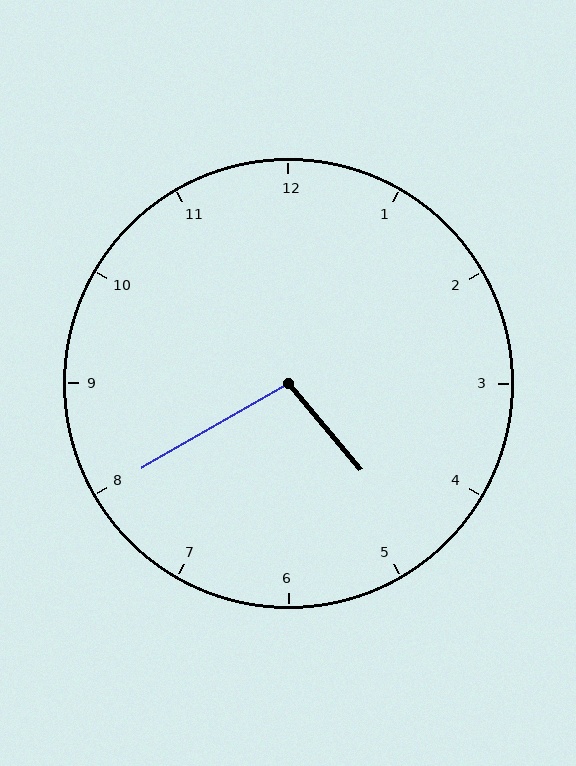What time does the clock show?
4:40.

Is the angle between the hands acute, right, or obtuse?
It is obtuse.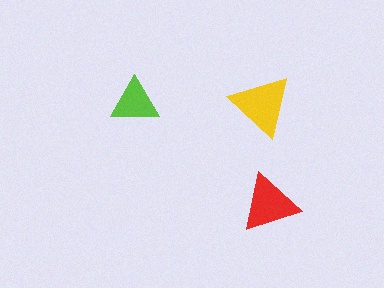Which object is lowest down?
The red triangle is bottommost.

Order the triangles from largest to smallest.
the yellow one, the red one, the lime one.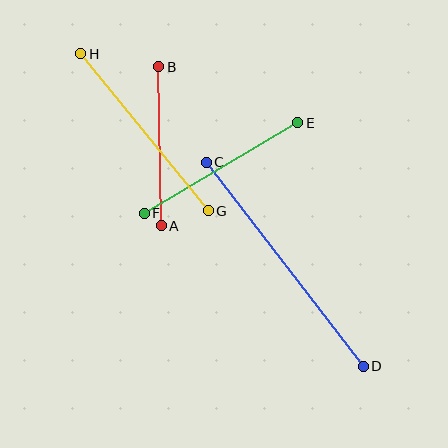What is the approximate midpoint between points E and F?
The midpoint is at approximately (221, 168) pixels.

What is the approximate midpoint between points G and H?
The midpoint is at approximately (144, 132) pixels.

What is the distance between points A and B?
The distance is approximately 159 pixels.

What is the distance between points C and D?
The distance is approximately 257 pixels.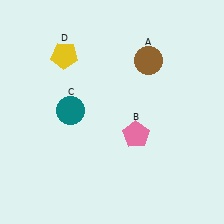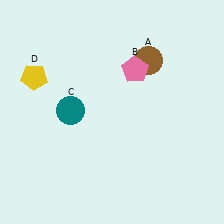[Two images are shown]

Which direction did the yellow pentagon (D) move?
The yellow pentagon (D) moved left.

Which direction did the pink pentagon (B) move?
The pink pentagon (B) moved up.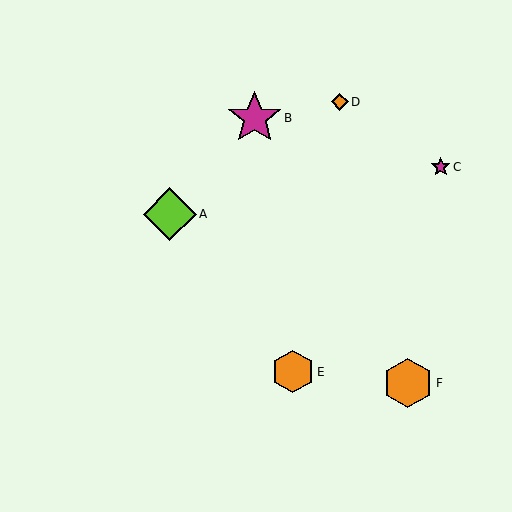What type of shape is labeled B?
Shape B is a magenta star.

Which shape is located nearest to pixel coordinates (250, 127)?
The magenta star (labeled B) at (255, 118) is nearest to that location.